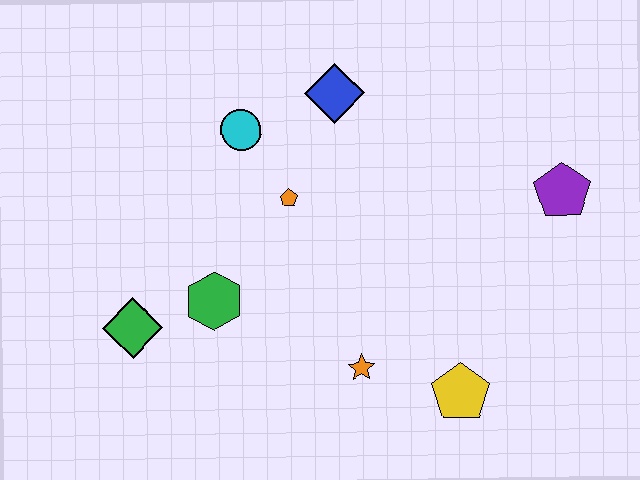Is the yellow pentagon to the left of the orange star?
No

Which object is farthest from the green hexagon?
The purple pentagon is farthest from the green hexagon.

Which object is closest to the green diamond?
The green hexagon is closest to the green diamond.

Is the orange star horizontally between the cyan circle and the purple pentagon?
Yes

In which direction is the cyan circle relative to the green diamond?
The cyan circle is above the green diamond.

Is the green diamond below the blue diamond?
Yes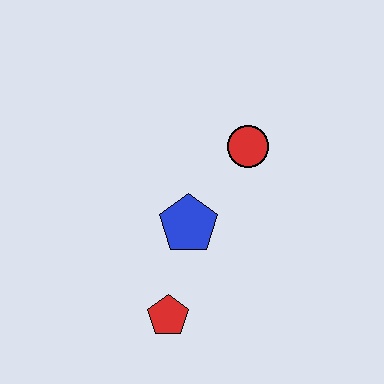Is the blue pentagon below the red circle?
Yes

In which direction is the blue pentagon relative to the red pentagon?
The blue pentagon is above the red pentagon.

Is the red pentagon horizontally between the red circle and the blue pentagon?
No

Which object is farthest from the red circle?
The red pentagon is farthest from the red circle.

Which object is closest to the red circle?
The blue pentagon is closest to the red circle.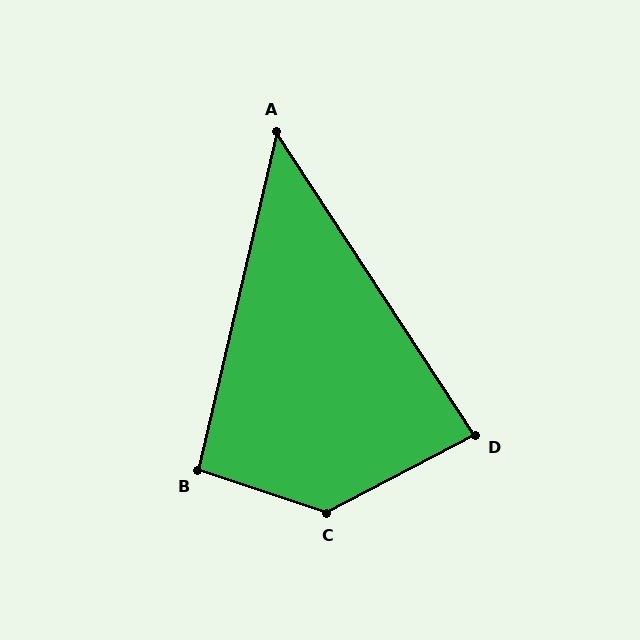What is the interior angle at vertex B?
Approximately 96 degrees (obtuse).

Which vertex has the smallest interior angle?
A, at approximately 46 degrees.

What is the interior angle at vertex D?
Approximately 84 degrees (acute).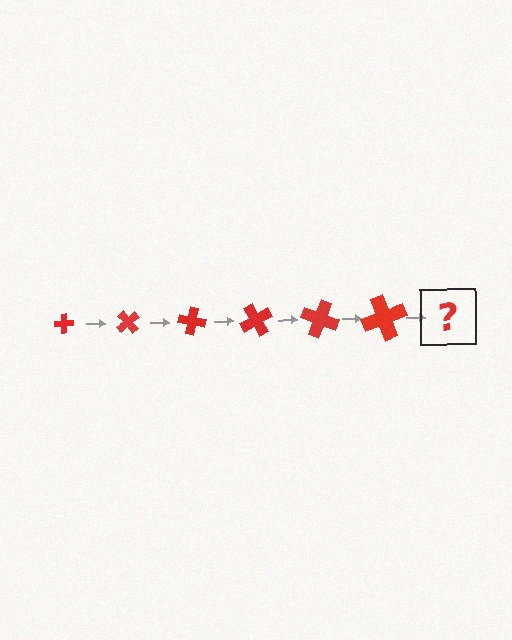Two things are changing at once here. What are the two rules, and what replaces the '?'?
The two rules are that the cross grows larger each step and it rotates 50 degrees each step. The '?' should be a cross, larger than the previous one and rotated 300 degrees from the start.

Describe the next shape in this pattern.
It should be a cross, larger than the previous one and rotated 300 degrees from the start.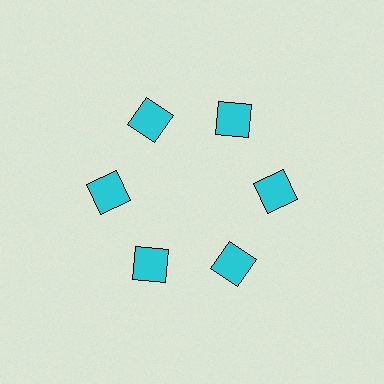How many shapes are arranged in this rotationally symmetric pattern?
There are 12 shapes, arranged in 6 groups of 2.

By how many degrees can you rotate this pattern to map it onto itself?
The pattern maps onto itself every 60 degrees of rotation.